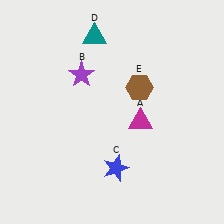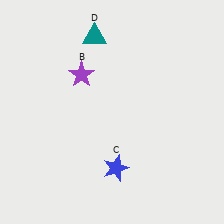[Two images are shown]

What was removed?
The magenta triangle (A), the brown hexagon (E) were removed in Image 2.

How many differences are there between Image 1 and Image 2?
There are 2 differences between the two images.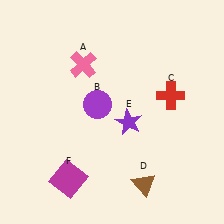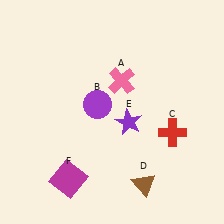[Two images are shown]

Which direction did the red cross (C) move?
The red cross (C) moved down.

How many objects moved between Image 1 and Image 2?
2 objects moved between the two images.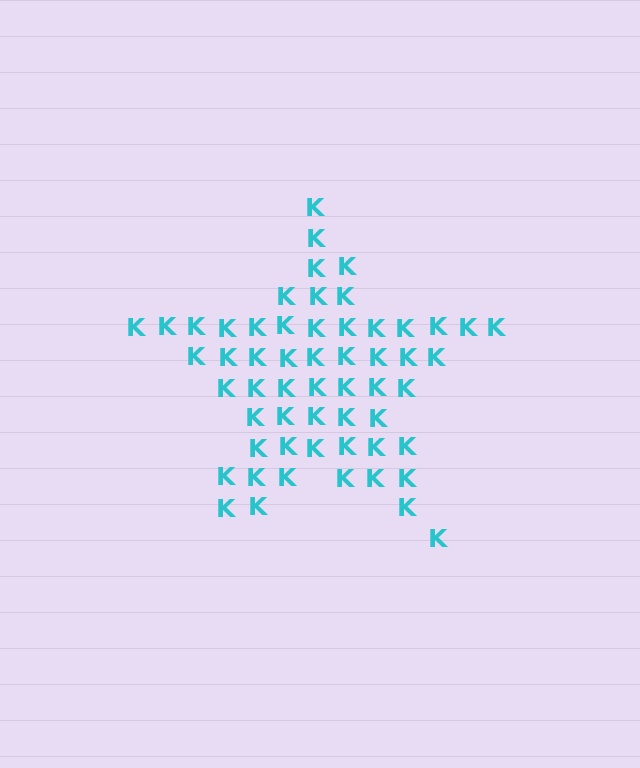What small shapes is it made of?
It is made of small letter K's.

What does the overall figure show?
The overall figure shows a star.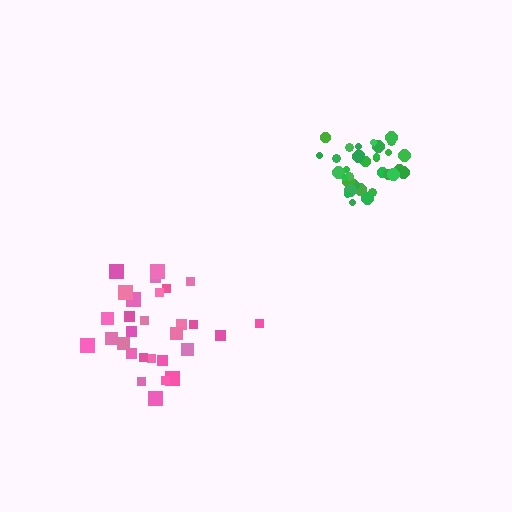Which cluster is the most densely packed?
Green.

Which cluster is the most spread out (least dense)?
Pink.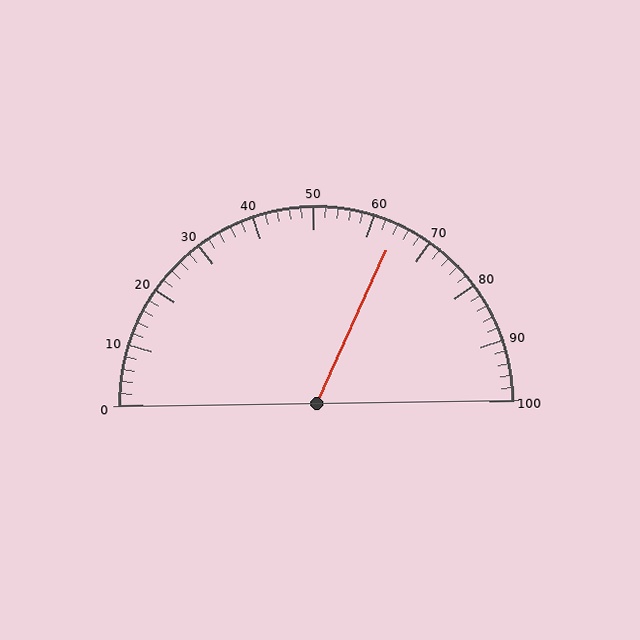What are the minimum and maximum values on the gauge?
The gauge ranges from 0 to 100.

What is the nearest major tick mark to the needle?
The nearest major tick mark is 60.